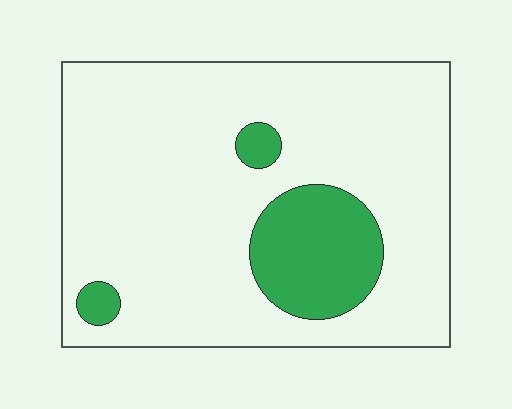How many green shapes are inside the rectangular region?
3.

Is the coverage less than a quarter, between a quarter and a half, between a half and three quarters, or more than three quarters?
Less than a quarter.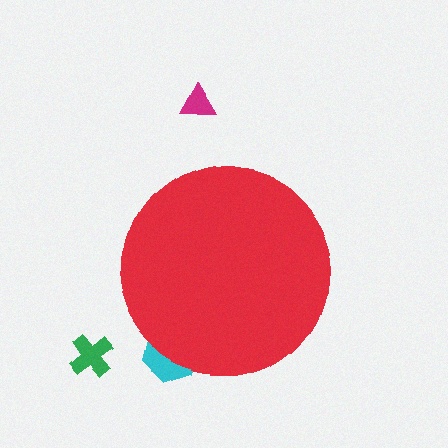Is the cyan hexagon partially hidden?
Yes, the cyan hexagon is partially hidden behind the red circle.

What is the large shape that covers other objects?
A red circle.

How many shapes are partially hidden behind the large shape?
1 shape is partially hidden.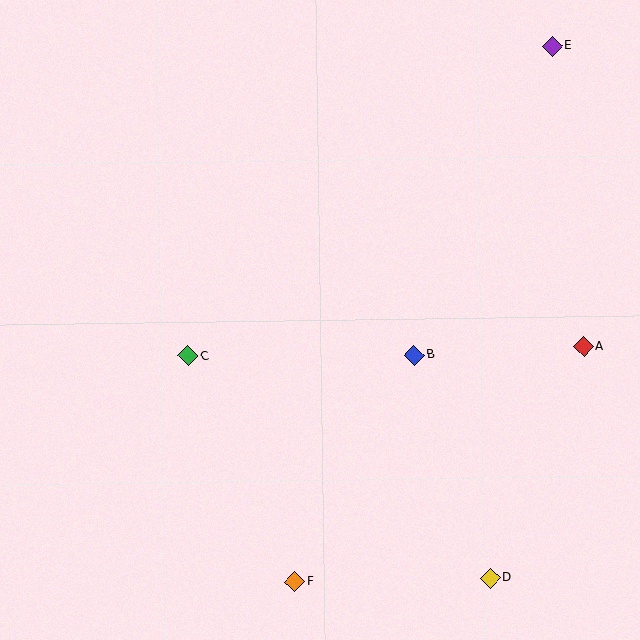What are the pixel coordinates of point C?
Point C is at (188, 356).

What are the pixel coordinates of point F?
Point F is at (294, 582).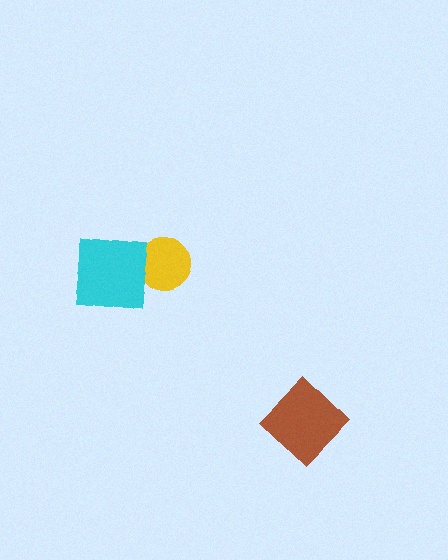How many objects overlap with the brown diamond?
0 objects overlap with the brown diamond.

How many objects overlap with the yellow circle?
1 object overlaps with the yellow circle.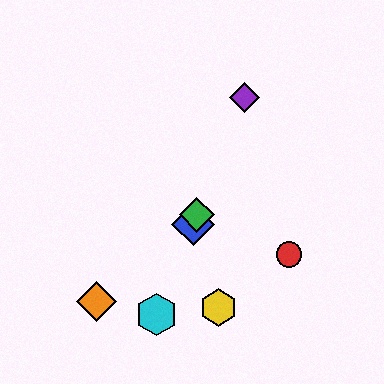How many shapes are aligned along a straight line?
4 shapes (the blue diamond, the green diamond, the purple diamond, the cyan hexagon) are aligned along a straight line.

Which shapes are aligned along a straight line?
The blue diamond, the green diamond, the purple diamond, the cyan hexagon are aligned along a straight line.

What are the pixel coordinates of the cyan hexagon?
The cyan hexagon is at (156, 314).